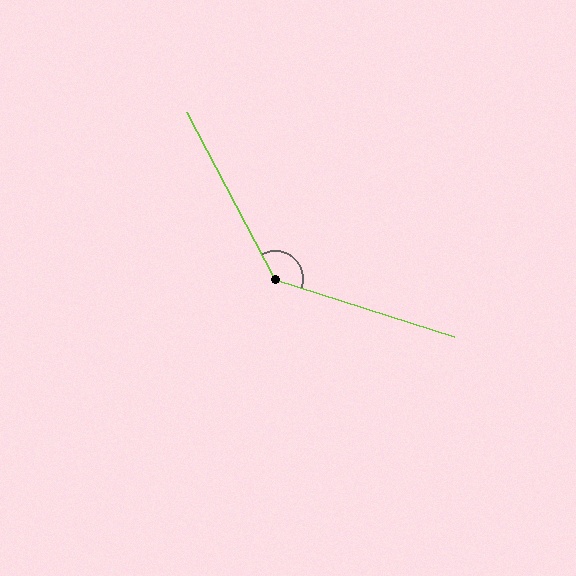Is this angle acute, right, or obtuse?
It is obtuse.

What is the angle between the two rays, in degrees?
Approximately 136 degrees.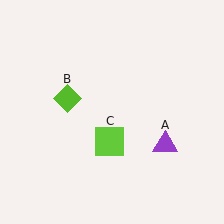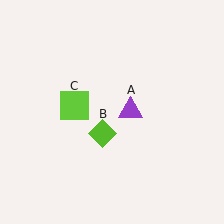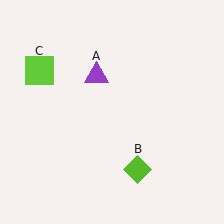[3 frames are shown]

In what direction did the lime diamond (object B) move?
The lime diamond (object B) moved down and to the right.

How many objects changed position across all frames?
3 objects changed position: purple triangle (object A), lime diamond (object B), lime square (object C).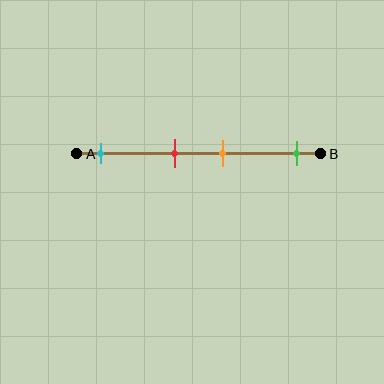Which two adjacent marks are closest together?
The red and orange marks are the closest adjacent pair.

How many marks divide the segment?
There are 4 marks dividing the segment.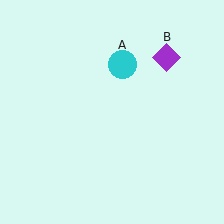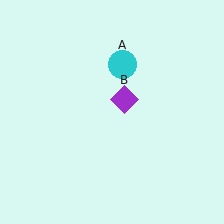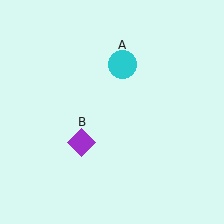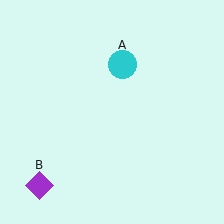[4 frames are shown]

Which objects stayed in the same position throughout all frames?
Cyan circle (object A) remained stationary.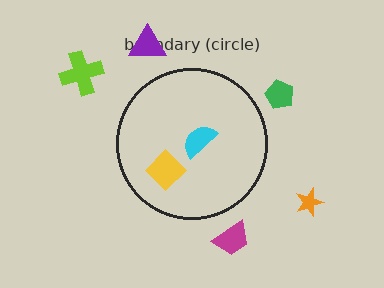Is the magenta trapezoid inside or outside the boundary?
Outside.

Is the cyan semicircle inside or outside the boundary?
Inside.